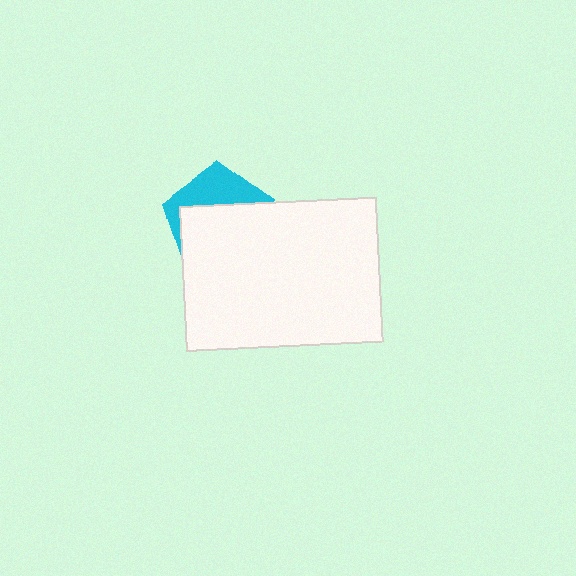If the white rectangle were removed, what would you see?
You would see the complete cyan pentagon.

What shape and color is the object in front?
The object in front is a white rectangle.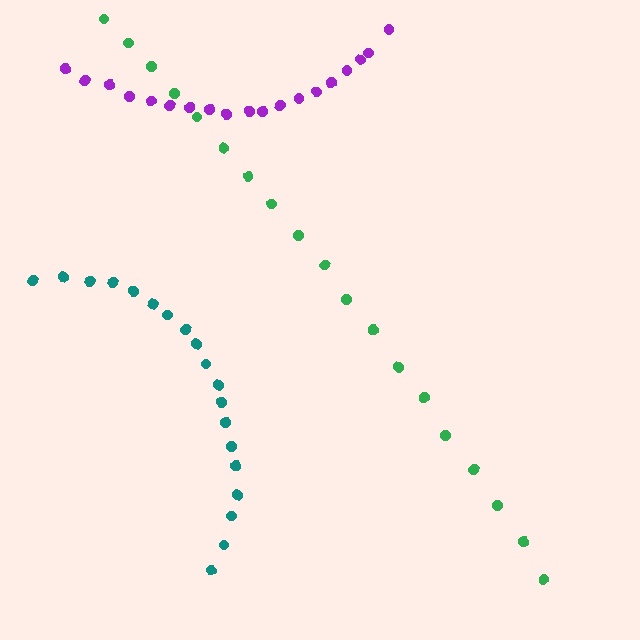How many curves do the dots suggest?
There are 3 distinct paths.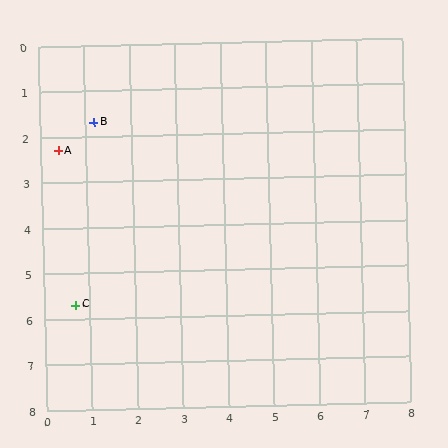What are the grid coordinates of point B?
Point B is at approximately (1.2, 1.7).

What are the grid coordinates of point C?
Point C is at approximately (0.7, 5.7).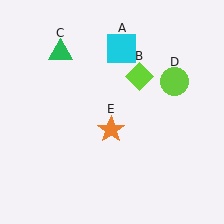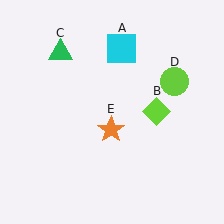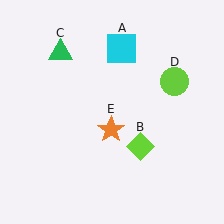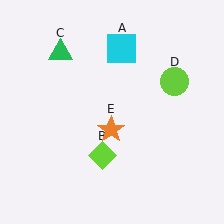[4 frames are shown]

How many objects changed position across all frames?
1 object changed position: lime diamond (object B).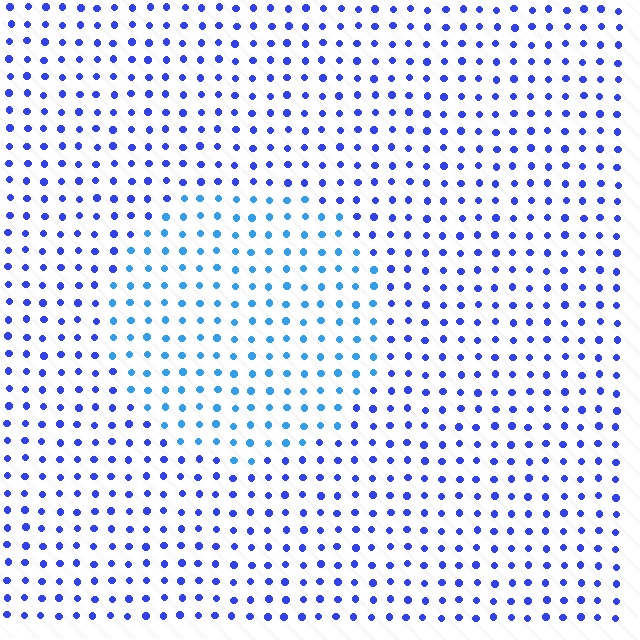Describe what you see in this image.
The image is filled with small blue elements in a uniform arrangement. A circle-shaped region is visible where the elements are tinted to a slightly different hue, forming a subtle color boundary.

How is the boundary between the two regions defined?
The boundary is defined purely by a slight shift in hue (about 31 degrees). Spacing, size, and orientation are identical on both sides.